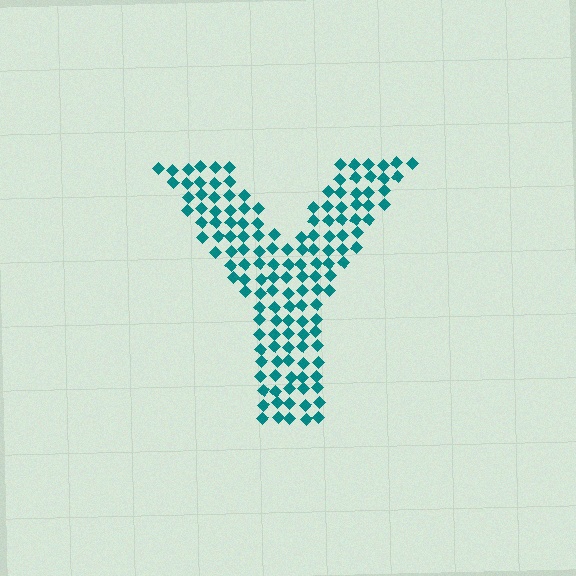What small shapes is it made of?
It is made of small diamonds.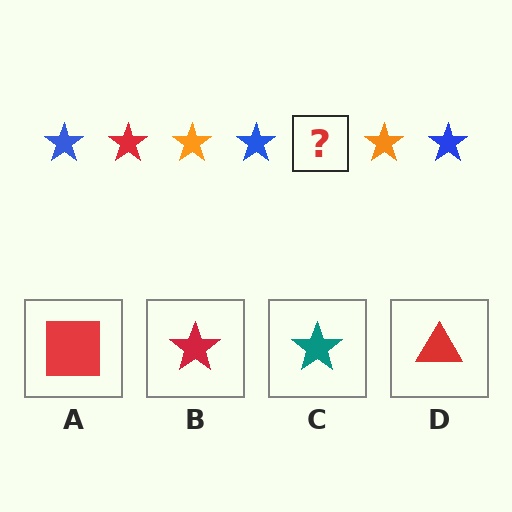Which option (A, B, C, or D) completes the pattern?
B.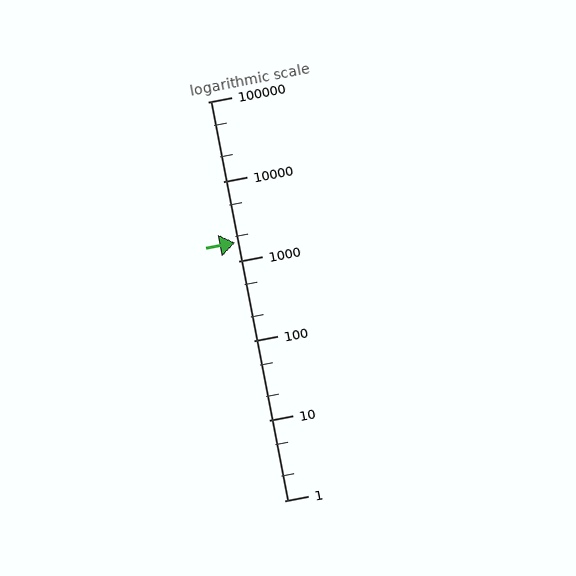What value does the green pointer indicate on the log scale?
The pointer indicates approximately 1700.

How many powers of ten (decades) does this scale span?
The scale spans 5 decades, from 1 to 100000.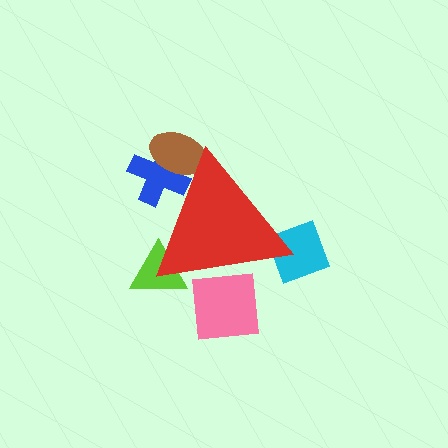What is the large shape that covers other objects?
A red triangle.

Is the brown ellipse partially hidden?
Yes, the brown ellipse is partially hidden behind the red triangle.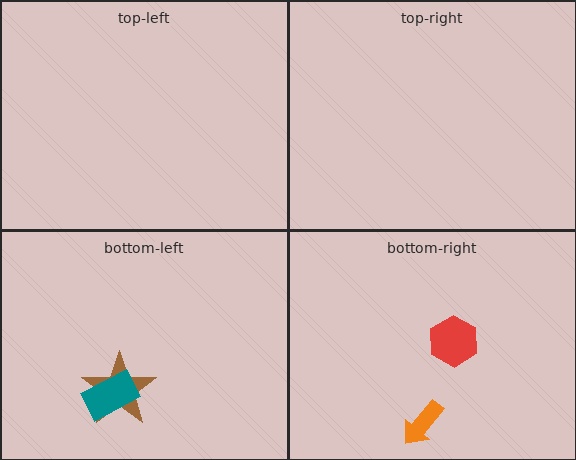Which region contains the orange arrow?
The bottom-right region.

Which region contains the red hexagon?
The bottom-right region.